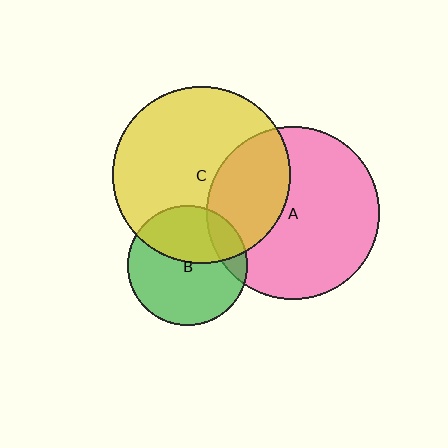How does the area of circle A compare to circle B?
Approximately 2.1 times.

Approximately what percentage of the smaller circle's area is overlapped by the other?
Approximately 15%.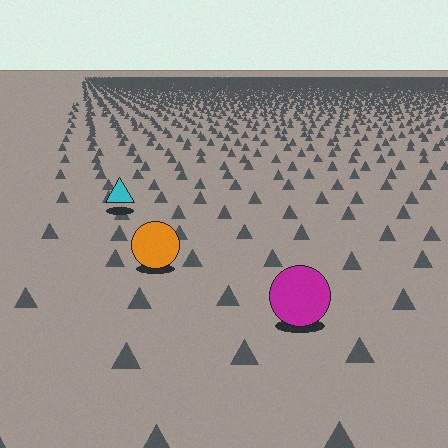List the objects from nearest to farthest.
From nearest to farthest: the magenta circle, the orange circle, the cyan triangle.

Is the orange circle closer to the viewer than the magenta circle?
No. The magenta circle is closer — you can tell from the texture gradient: the ground texture is coarser near it.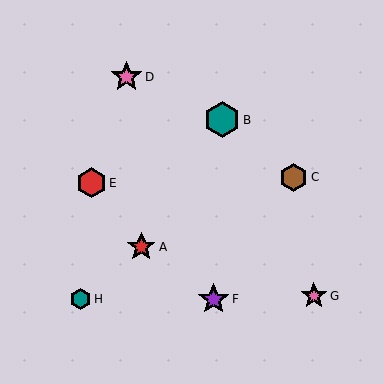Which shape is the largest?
The teal hexagon (labeled B) is the largest.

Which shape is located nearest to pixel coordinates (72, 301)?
The teal hexagon (labeled H) at (81, 299) is nearest to that location.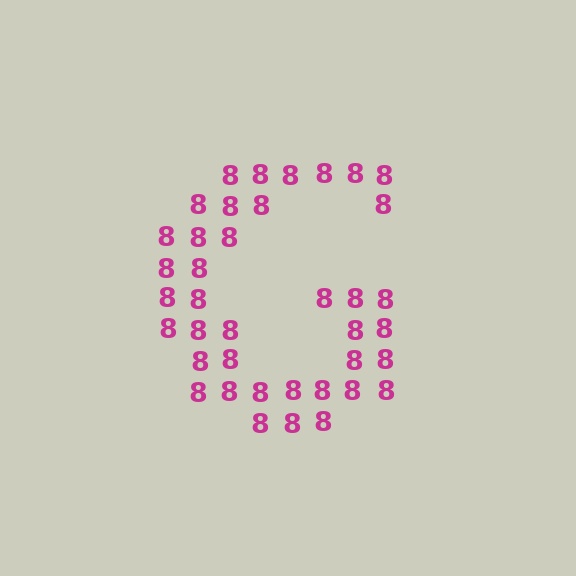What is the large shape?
The large shape is the letter G.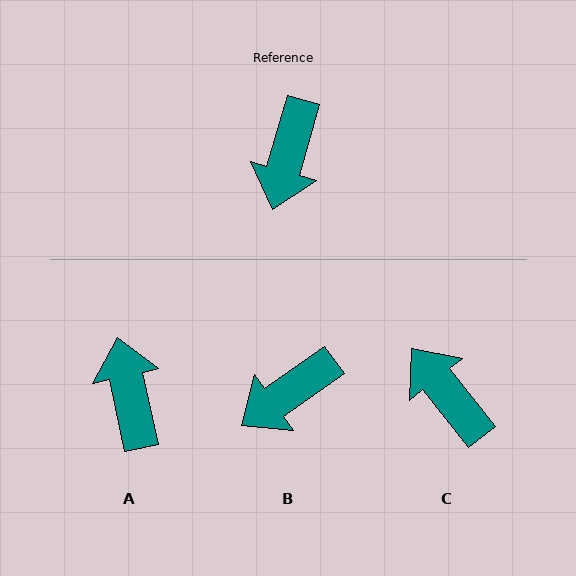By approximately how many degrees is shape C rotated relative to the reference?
Approximately 126 degrees clockwise.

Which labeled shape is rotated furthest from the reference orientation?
A, about 152 degrees away.